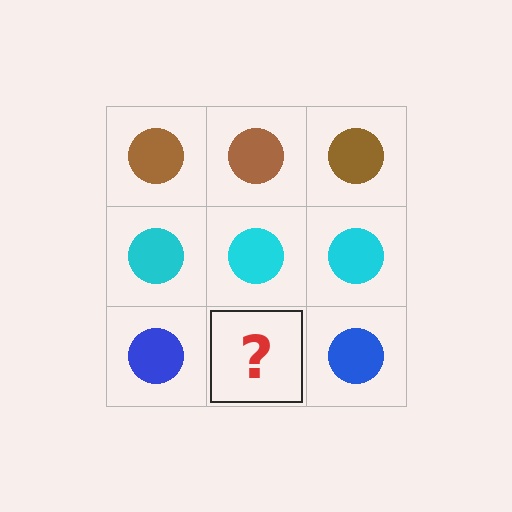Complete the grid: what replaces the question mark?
The question mark should be replaced with a blue circle.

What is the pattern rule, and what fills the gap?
The rule is that each row has a consistent color. The gap should be filled with a blue circle.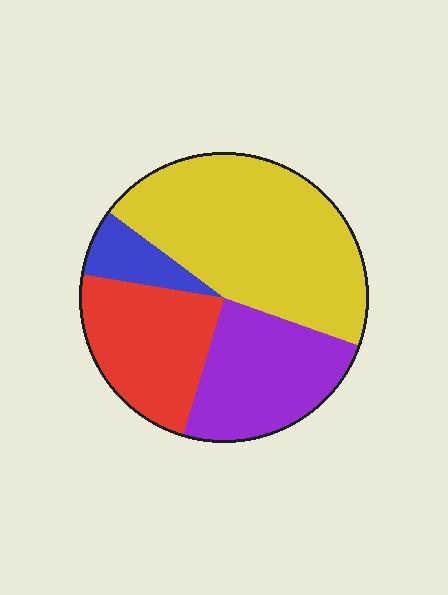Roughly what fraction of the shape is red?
Red takes up between a sixth and a third of the shape.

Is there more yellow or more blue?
Yellow.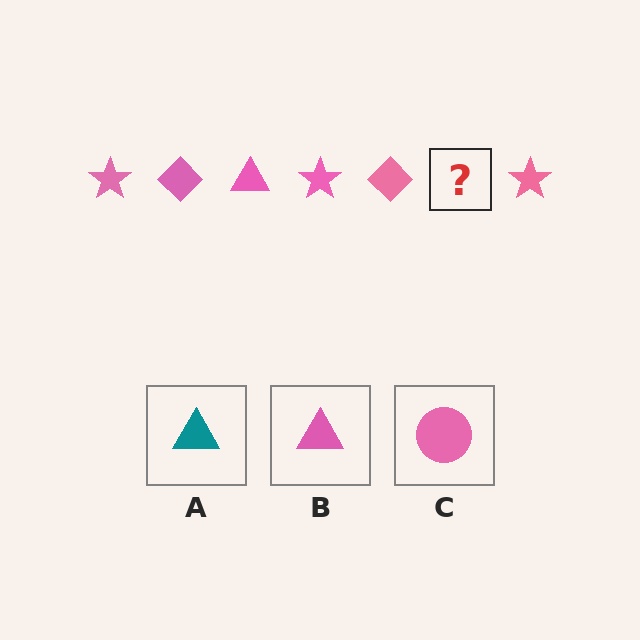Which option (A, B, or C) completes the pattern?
B.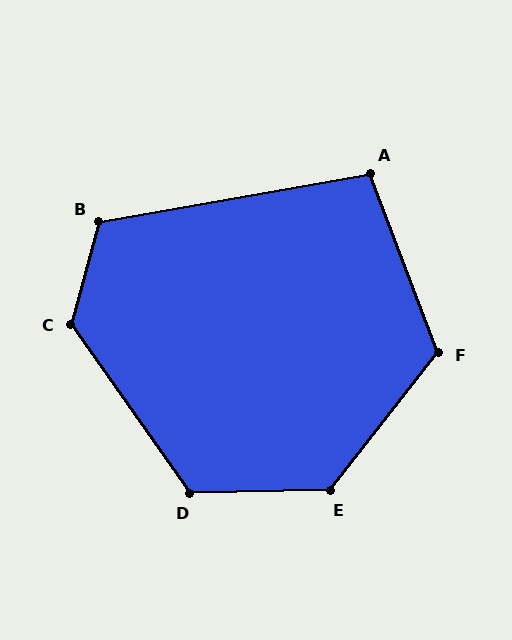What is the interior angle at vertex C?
Approximately 129 degrees (obtuse).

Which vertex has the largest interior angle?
E, at approximately 130 degrees.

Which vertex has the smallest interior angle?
A, at approximately 101 degrees.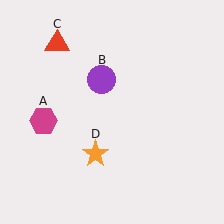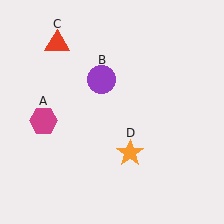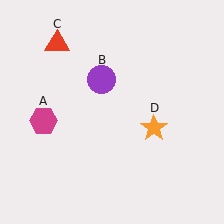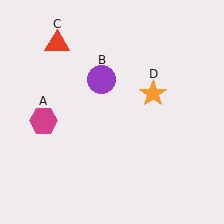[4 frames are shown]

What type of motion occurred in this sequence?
The orange star (object D) rotated counterclockwise around the center of the scene.